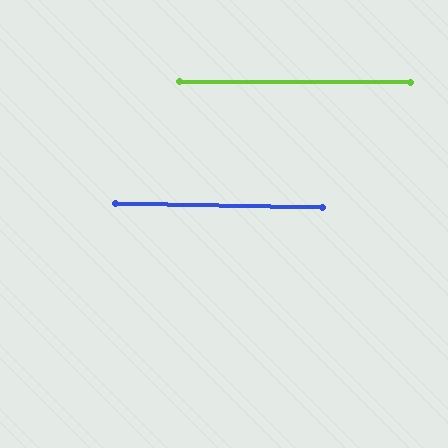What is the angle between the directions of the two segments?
Approximately 1 degree.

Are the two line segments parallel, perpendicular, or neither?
Parallel — their directions differ by only 0.9°.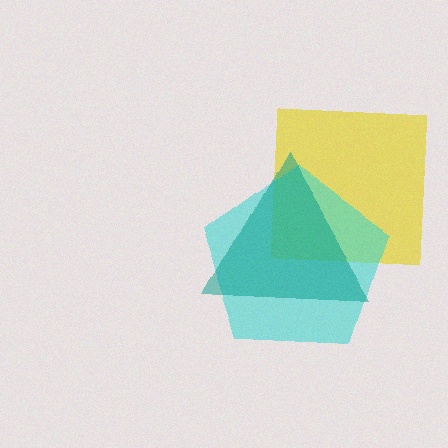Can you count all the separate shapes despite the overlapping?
Yes, there are 3 separate shapes.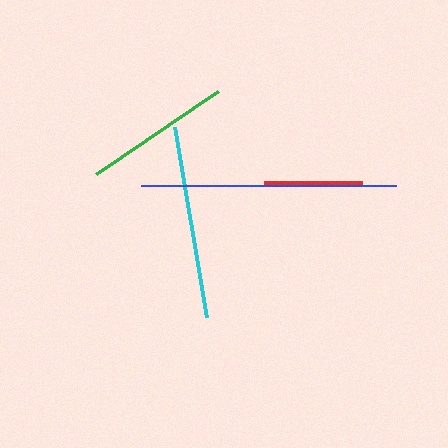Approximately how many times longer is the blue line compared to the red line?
The blue line is approximately 2.6 times the length of the red line.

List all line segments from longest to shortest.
From longest to shortest: blue, cyan, green, red.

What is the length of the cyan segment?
The cyan segment is approximately 193 pixels long.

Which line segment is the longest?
The blue line is the longest at approximately 255 pixels.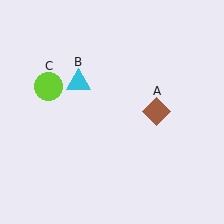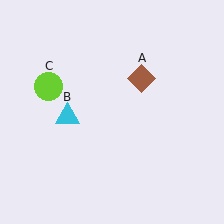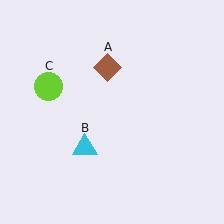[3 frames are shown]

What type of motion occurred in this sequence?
The brown diamond (object A), cyan triangle (object B) rotated counterclockwise around the center of the scene.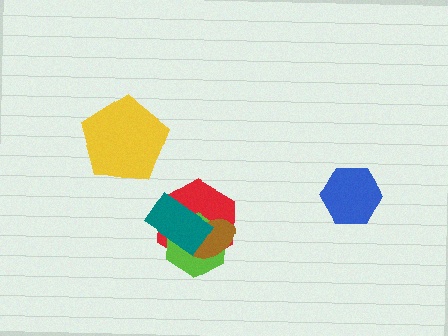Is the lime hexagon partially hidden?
Yes, it is partially covered by another shape.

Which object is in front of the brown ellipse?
The teal rectangle is in front of the brown ellipse.